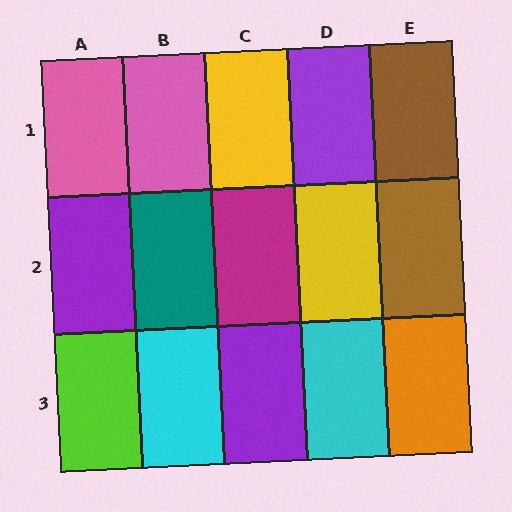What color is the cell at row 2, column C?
Magenta.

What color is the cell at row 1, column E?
Brown.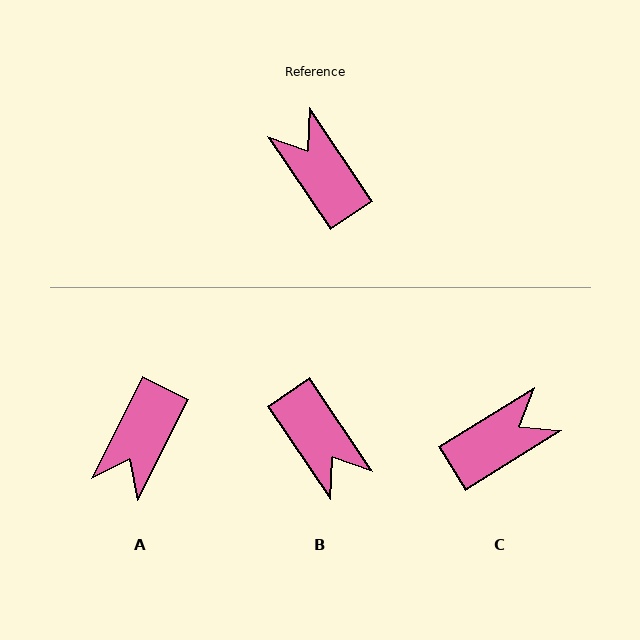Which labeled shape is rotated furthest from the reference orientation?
B, about 180 degrees away.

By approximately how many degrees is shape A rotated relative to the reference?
Approximately 119 degrees counter-clockwise.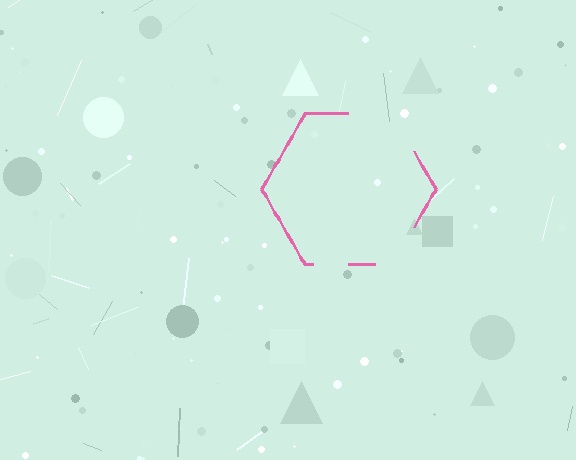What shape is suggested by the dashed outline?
The dashed outline suggests a hexagon.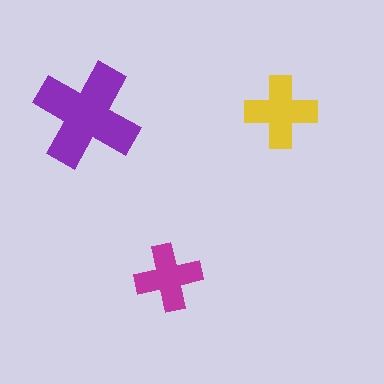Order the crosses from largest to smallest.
the purple one, the yellow one, the magenta one.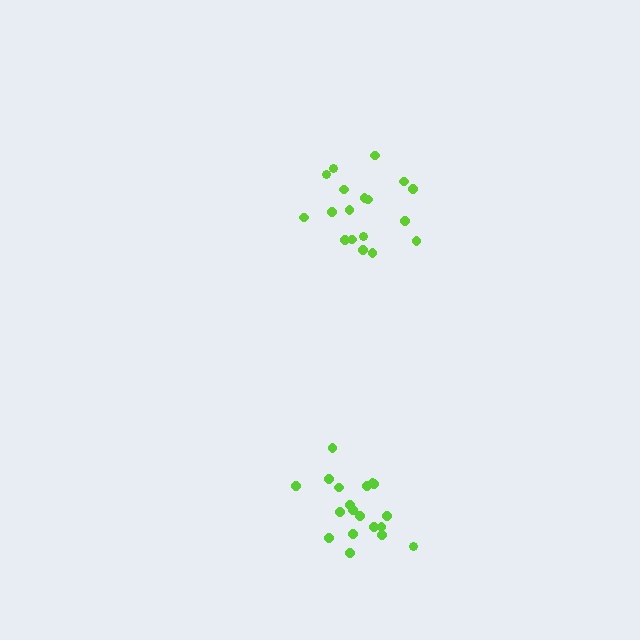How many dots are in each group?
Group 1: 18 dots, Group 2: 19 dots (37 total).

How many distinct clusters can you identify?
There are 2 distinct clusters.